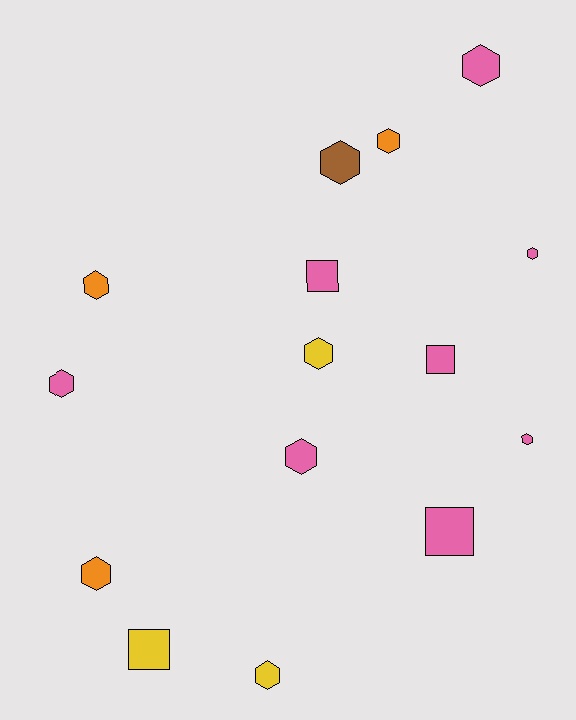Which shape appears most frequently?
Hexagon, with 11 objects.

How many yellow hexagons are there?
There are 2 yellow hexagons.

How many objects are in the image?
There are 15 objects.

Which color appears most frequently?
Pink, with 8 objects.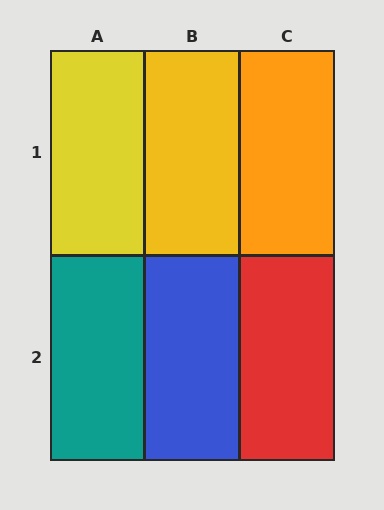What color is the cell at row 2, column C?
Red.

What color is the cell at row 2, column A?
Teal.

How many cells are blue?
1 cell is blue.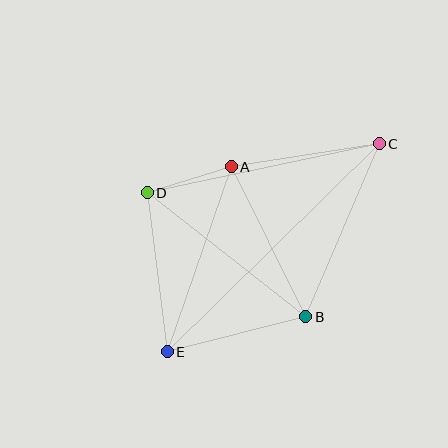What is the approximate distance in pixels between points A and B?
The distance between A and B is approximately 167 pixels.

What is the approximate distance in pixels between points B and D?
The distance between B and D is approximately 201 pixels.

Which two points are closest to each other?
Points A and D are closest to each other.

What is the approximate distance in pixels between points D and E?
The distance between D and E is approximately 160 pixels.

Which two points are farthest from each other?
Points C and E are farthest from each other.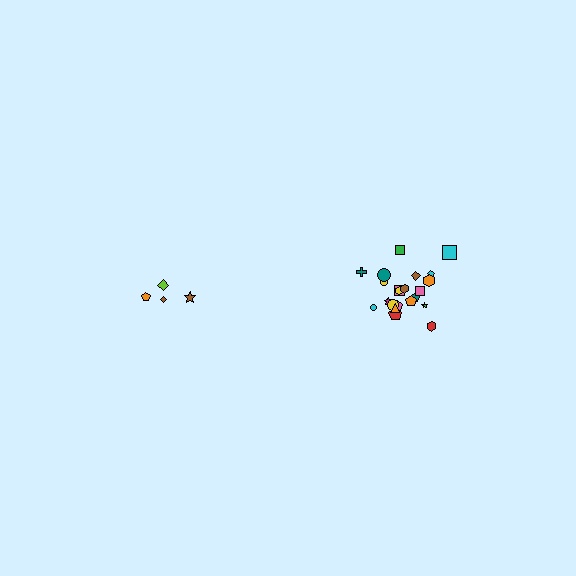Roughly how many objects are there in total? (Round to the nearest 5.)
Roughly 25 objects in total.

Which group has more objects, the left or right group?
The right group.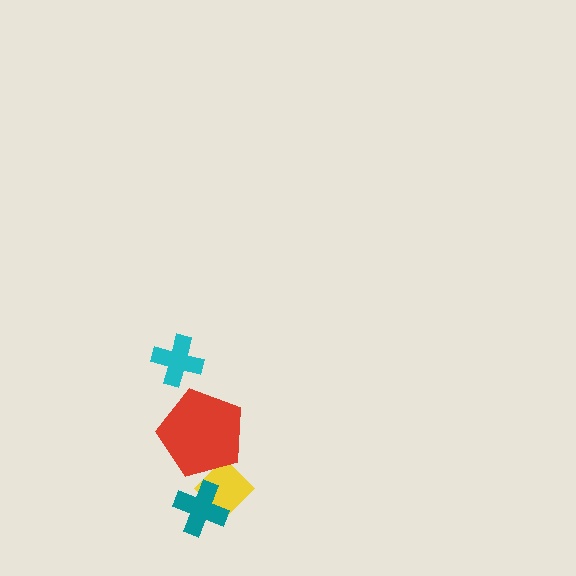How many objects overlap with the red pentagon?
1 object overlaps with the red pentagon.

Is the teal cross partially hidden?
No, no other shape covers it.